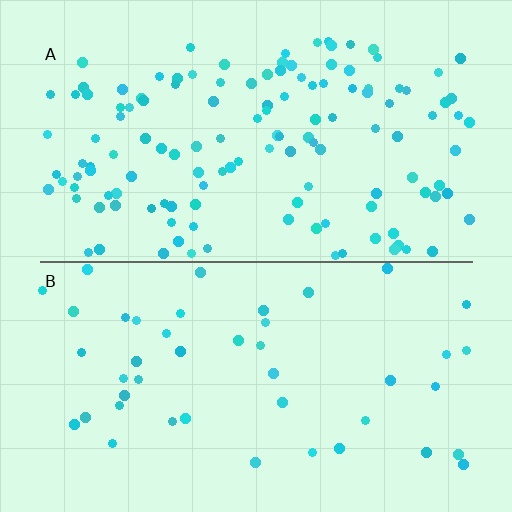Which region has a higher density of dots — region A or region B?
A (the top).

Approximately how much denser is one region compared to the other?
Approximately 3.0× — region A over region B.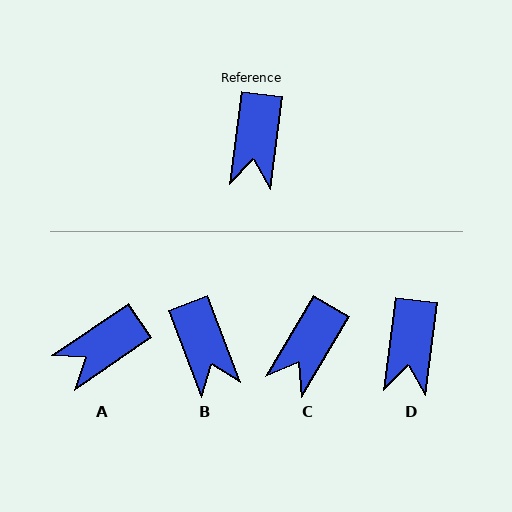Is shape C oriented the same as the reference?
No, it is off by about 23 degrees.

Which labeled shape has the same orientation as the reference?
D.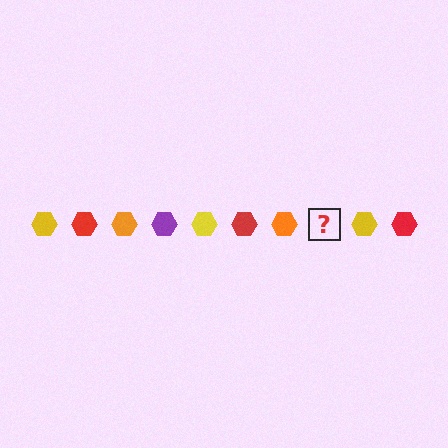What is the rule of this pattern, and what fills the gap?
The rule is that the pattern cycles through yellow, red, orange, purple hexagons. The gap should be filled with a purple hexagon.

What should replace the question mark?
The question mark should be replaced with a purple hexagon.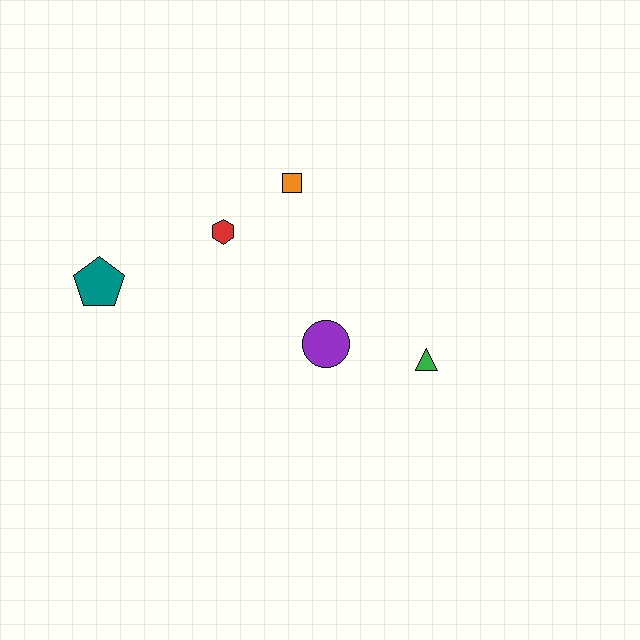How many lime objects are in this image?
There are no lime objects.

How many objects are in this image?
There are 5 objects.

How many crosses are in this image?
There are no crosses.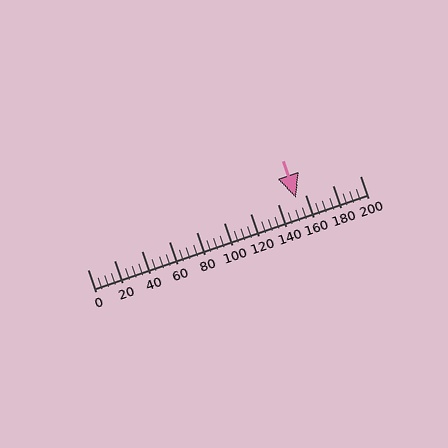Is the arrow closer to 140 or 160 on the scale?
The arrow is closer to 160.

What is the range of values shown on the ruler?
The ruler shows values from 0 to 200.